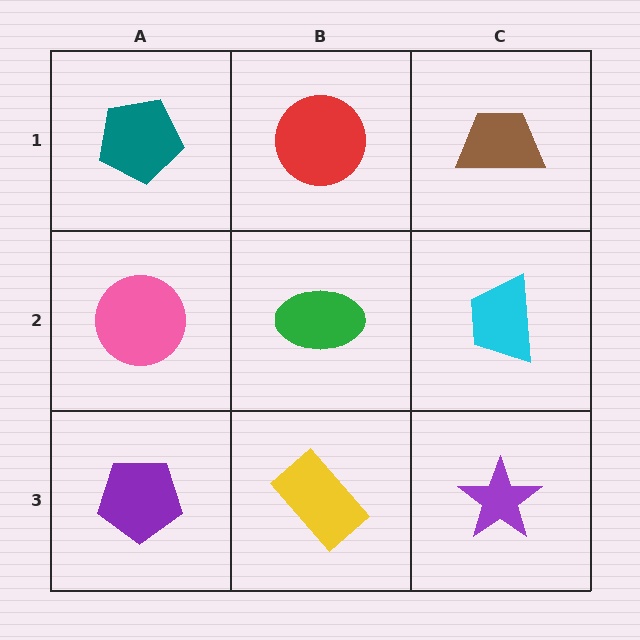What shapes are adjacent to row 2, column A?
A teal pentagon (row 1, column A), a purple pentagon (row 3, column A), a green ellipse (row 2, column B).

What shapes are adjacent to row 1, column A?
A pink circle (row 2, column A), a red circle (row 1, column B).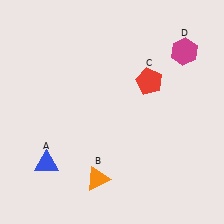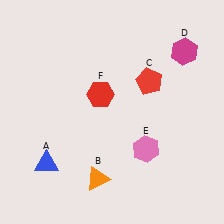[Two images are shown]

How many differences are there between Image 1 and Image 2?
There are 2 differences between the two images.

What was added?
A pink hexagon (E), a red hexagon (F) were added in Image 2.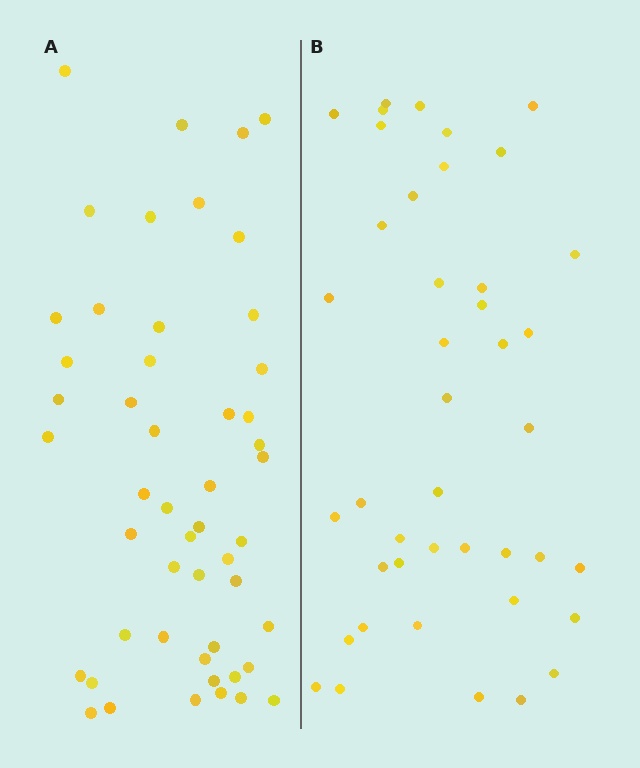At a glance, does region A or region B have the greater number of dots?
Region A (the left region) has more dots.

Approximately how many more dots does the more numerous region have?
Region A has roughly 8 or so more dots than region B.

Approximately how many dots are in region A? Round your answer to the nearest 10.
About 50 dots.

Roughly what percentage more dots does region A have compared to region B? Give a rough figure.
About 20% more.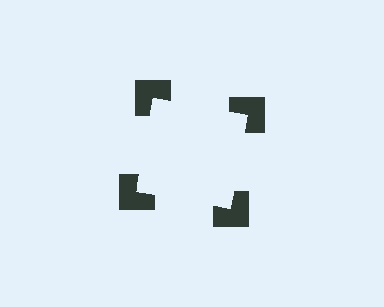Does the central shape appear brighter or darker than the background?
It typically appears slightly brighter than the background, even though no actual brightness change is drawn.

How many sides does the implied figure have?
4 sides.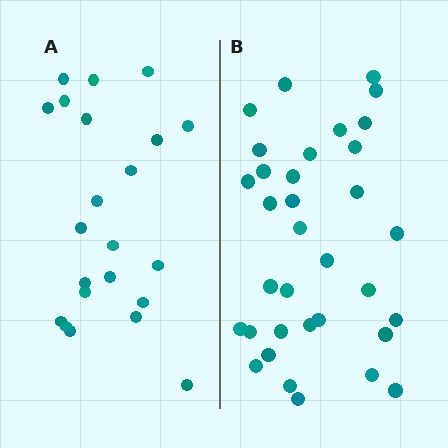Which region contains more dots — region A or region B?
Region B (the right region) has more dots.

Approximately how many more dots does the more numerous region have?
Region B has roughly 12 or so more dots than region A.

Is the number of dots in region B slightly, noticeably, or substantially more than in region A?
Region B has substantially more. The ratio is roughly 1.5 to 1.